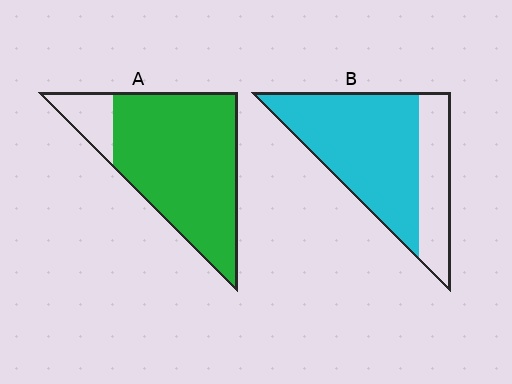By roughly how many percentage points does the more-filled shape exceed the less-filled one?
By roughly 15 percentage points (A over B).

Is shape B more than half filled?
Yes.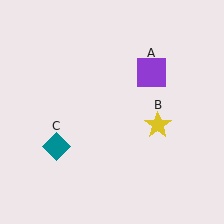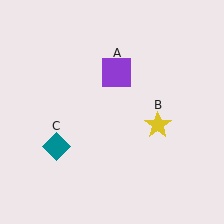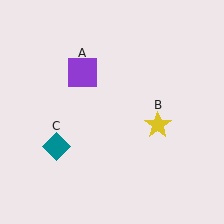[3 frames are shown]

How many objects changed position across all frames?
1 object changed position: purple square (object A).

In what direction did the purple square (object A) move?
The purple square (object A) moved left.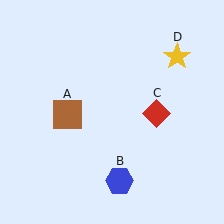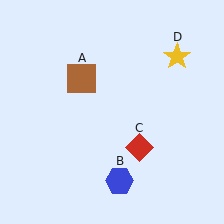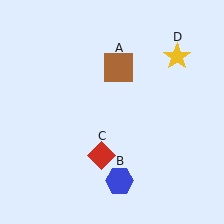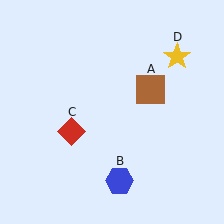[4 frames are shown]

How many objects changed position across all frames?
2 objects changed position: brown square (object A), red diamond (object C).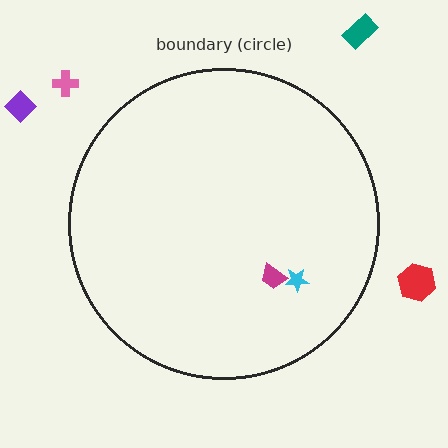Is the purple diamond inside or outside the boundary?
Outside.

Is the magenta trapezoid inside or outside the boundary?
Inside.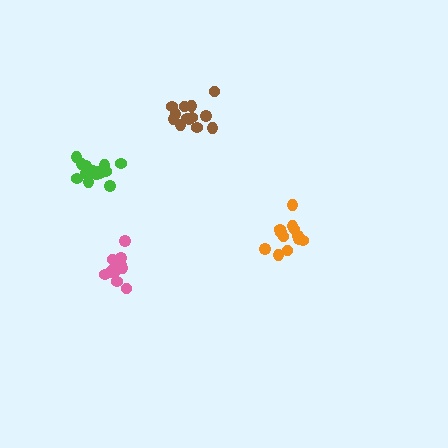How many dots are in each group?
Group 1: 14 dots, Group 2: 13 dots, Group 3: 12 dots, Group 4: 11 dots (50 total).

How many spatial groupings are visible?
There are 4 spatial groupings.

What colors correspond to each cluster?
The clusters are colored: green, brown, orange, pink.